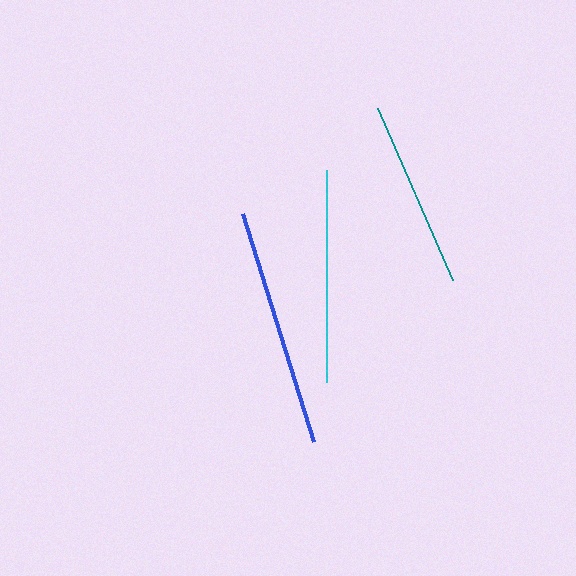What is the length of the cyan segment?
The cyan segment is approximately 212 pixels long.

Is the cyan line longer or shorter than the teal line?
The cyan line is longer than the teal line.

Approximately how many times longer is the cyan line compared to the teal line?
The cyan line is approximately 1.1 times the length of the teal line.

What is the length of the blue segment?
The blue segment is approximately 239 pixels long.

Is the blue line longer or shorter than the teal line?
The blue line is longer than the teal line.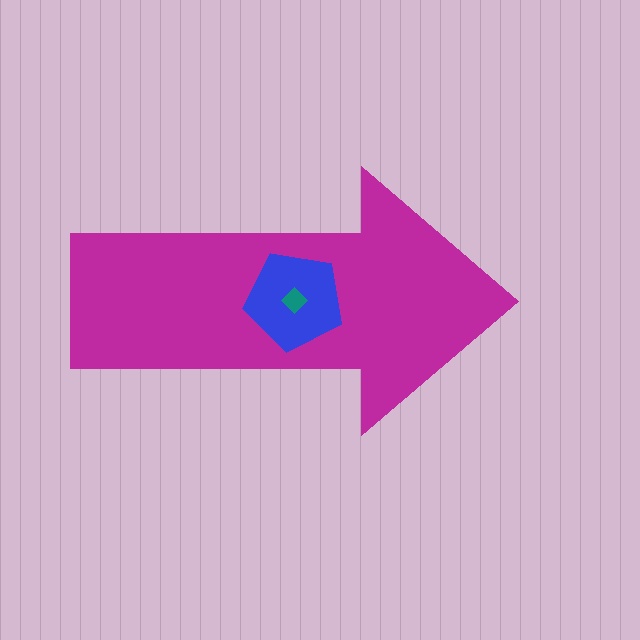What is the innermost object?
The teal diamond.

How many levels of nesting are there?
3.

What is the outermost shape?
The magenta arrow.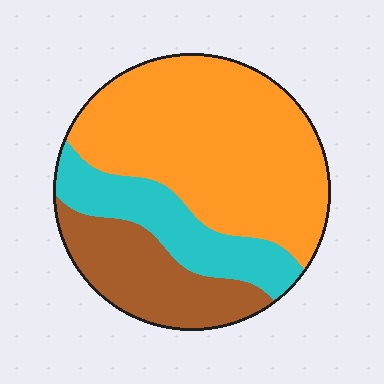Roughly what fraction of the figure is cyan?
Cyan takes up between a sixth and a third of the figure.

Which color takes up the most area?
Orange, at roughly 55%.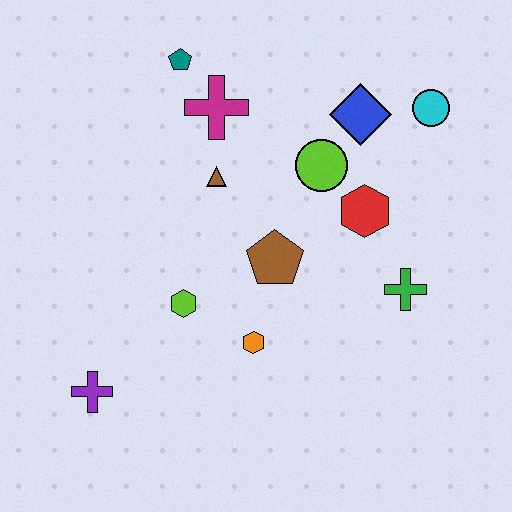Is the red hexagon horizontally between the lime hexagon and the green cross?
Yes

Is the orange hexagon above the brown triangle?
No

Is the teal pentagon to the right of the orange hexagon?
No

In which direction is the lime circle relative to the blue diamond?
The lime circle is below the blue diamond.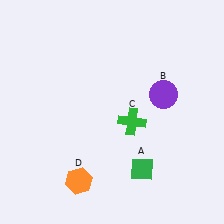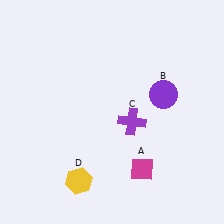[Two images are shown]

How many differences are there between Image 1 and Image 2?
There are 3 differences between the two images.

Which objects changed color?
A changed from green to magenta. C changed from green to purple. D changed from orange to yellow.